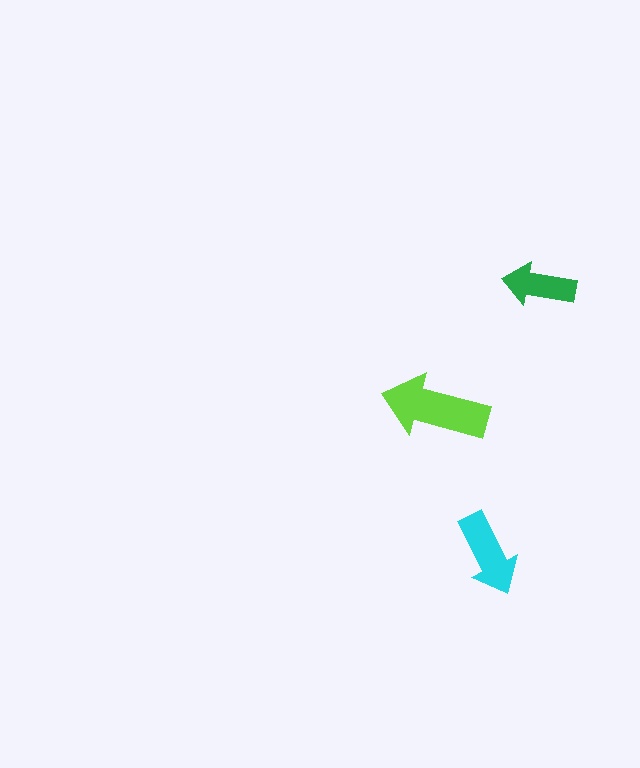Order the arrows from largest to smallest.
the lime one, the cyan one, the green one.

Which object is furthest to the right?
The green arrow is rightmost.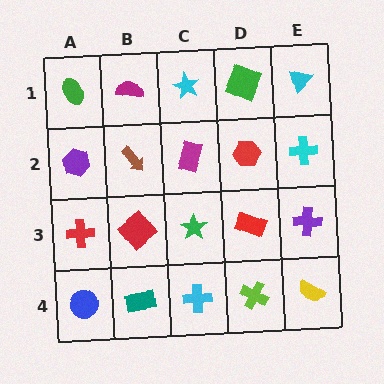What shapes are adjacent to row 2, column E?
A cyan triangle (row 1, column E), a purple cross (row 3, column E), a red hexagon (row 2, column D).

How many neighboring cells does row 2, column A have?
3.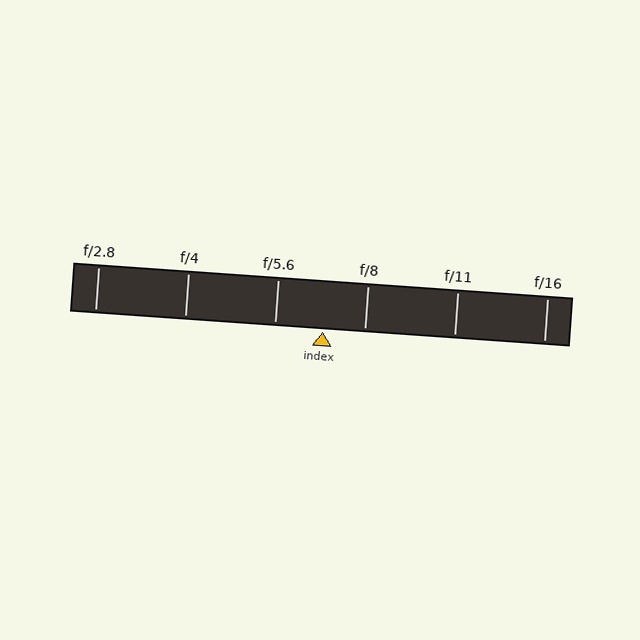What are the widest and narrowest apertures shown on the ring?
The widest aperture shown is f/2.8 and the narrowest is f/16.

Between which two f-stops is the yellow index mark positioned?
The index mark is between f/5.6 and f/8.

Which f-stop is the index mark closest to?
The index mark is closest to f/8.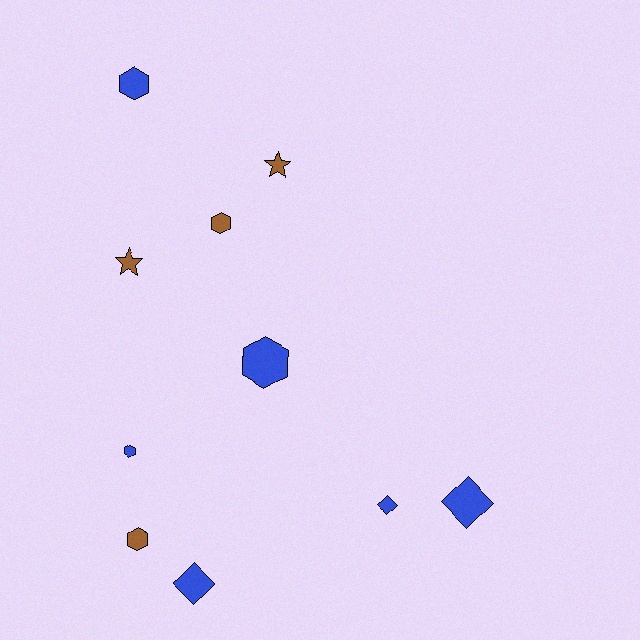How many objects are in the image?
There are 10 objects.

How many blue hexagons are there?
There are 3 blue hexagons.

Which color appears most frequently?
Blue, with 6 objects.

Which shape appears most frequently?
Hexagon, with 5 objects.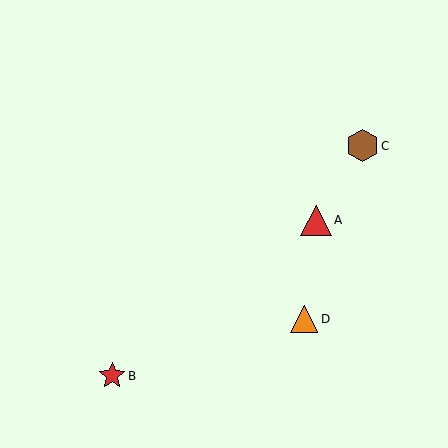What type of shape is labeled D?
Shape D is an orange triangle.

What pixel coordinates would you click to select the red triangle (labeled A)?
Click at (316, 220) to select the red triangle A.